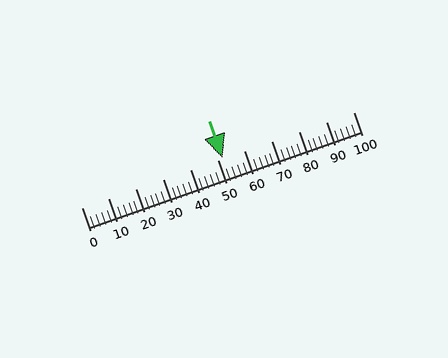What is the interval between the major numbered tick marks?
The major tick marks are spaced 10 units apart.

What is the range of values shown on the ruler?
The ruler shows values from 0 to 100.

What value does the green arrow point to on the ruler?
The green arrow points to approximately 52.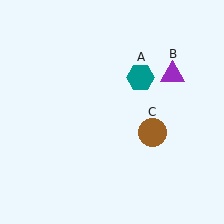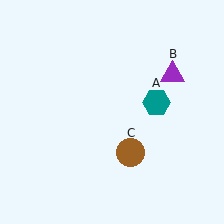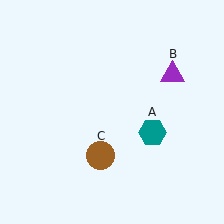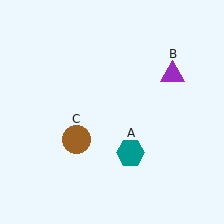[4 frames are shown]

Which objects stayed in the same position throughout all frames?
Purple triangle (object B) remained stationary.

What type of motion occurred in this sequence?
The teal hexagon (object A), brown circle (object C) rotated clockwise around the center of the scene.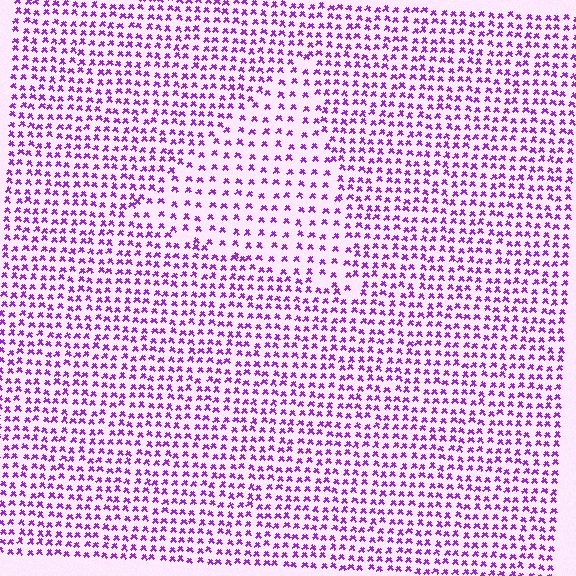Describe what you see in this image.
The image contains small purple elements arranged at two different densities. A triangle-shaped region is visible where the elements are less densely packed than the surrounding area.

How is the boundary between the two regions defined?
The boundary is defined by a change in element density (approximately 1.8x ratio). All elements are the same color, size, and shape.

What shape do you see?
I see a triangle.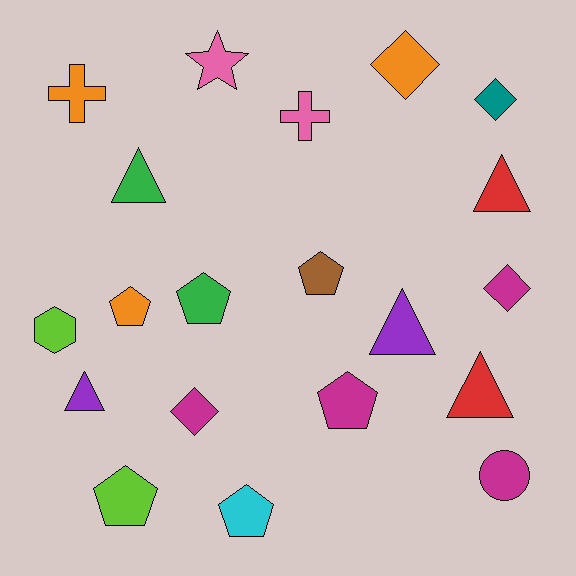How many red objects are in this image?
There are 2 red objects.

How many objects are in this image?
There are 20 objects.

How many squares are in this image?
There are no squares.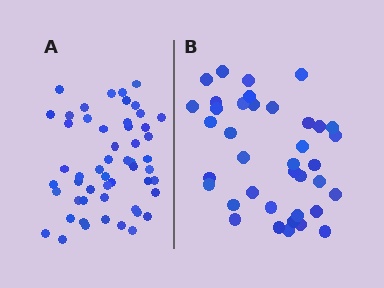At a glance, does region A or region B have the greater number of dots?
Region A (the left region) has more dots.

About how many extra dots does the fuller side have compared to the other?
Region A has approximately 15 more dots than region B.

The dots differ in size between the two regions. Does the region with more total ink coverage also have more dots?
No. Region B has more total ink coverage because its dots are larger, but region A actually contains more individual dots. Total area can be misleading — the number of items is what matters here.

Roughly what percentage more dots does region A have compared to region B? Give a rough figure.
About 40% more.